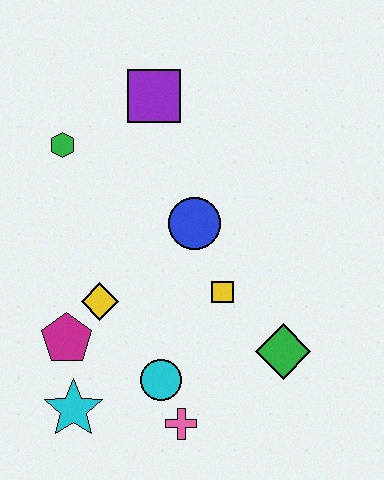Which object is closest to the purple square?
The green hexagon is closest to the purple square.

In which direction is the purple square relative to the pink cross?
The purple square is above the pink cross.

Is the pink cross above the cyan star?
No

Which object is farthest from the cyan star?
The purple square is farthest from the cyan star.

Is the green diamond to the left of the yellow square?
No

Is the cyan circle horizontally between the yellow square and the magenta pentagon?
Yes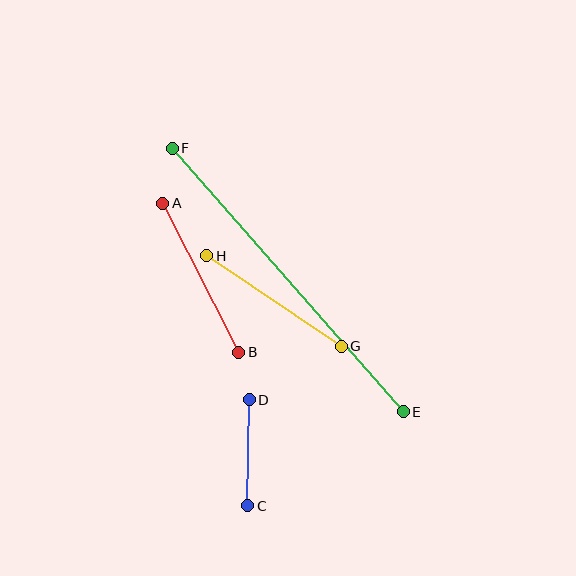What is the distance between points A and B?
The distance is approximately 167 pixels.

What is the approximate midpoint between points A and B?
The midpoint is at approximately (201, 278) pixels.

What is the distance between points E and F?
The distance is approximately 350 pixels.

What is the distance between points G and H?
The distance is approximately 162 pixels.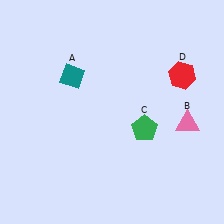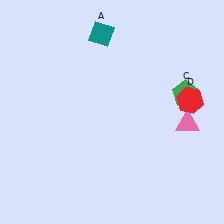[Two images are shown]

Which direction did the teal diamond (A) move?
The teal diamond (A) moved up.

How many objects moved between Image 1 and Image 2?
3 objects moved between the two images.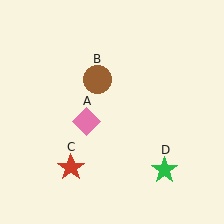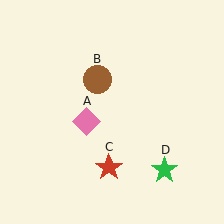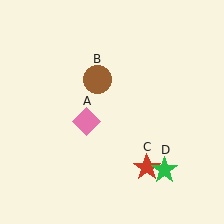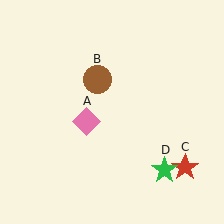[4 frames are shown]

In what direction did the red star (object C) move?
The red star (object C) moved right.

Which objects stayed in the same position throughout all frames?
Pink diamond (object A) and brown circle (object B) and green star (object D) remained stationary.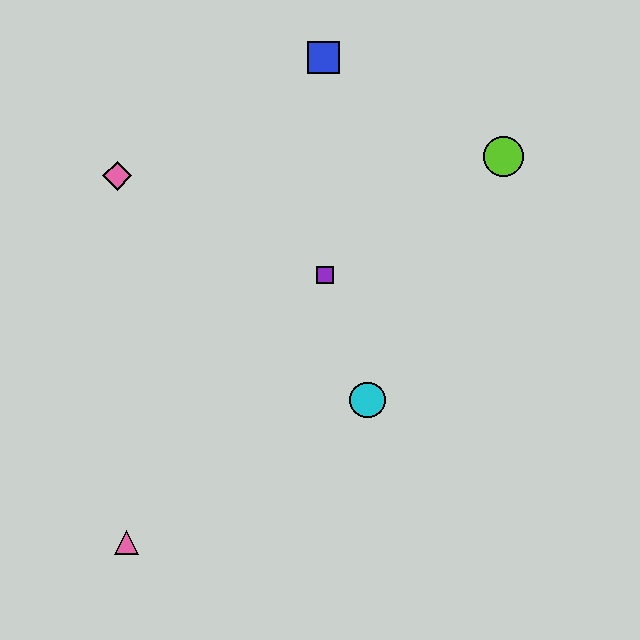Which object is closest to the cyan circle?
The purple square is closest to the cyan circle.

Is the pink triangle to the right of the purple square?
No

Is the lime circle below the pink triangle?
No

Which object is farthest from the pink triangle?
The lime circle is farthest from the pink triangle.